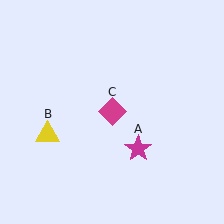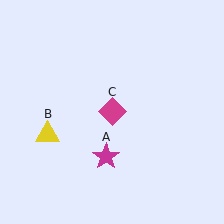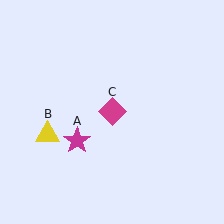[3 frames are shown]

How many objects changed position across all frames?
1 object changed position: magenta star (object A).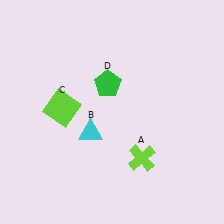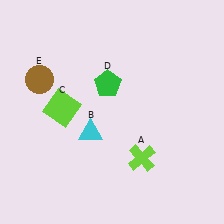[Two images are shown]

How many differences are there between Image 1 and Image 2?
There is 1 difference between the two images.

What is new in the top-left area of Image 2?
A brown circle (E) was added in the top-left area of Image 2.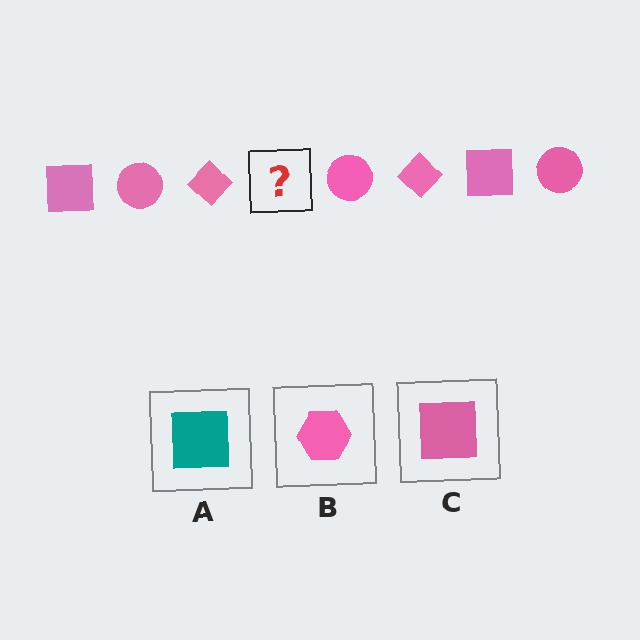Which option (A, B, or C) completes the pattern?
C.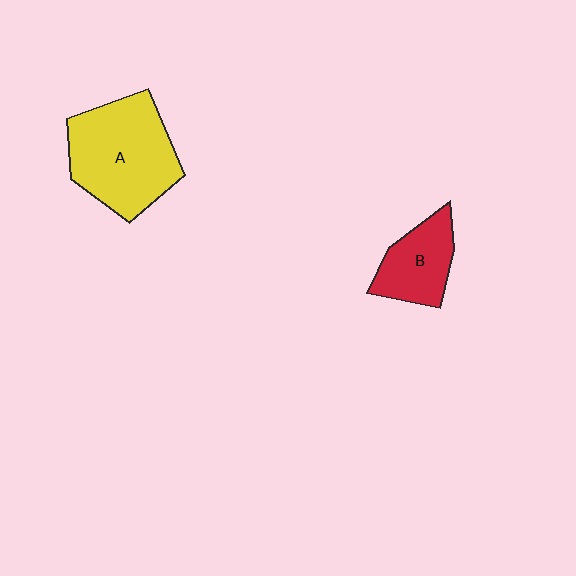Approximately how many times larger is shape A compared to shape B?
Approximately 1.9 times.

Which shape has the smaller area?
Shape B (red).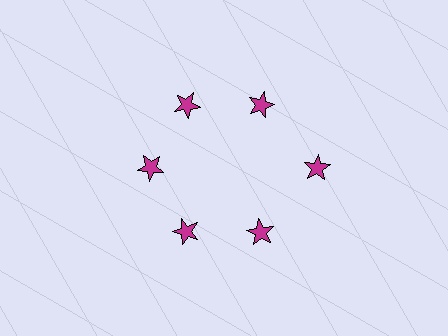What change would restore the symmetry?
The symmetry would be restored by moving it inward, back onto the ring so that all 6 stars sit at equal angles and equal distance from the center.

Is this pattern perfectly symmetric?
No. The 6 magenta stars are arranged in a ring, but one element near the 3 o'clock position is pushed outward from the center, breaking the 6-fold rotational symmetry.